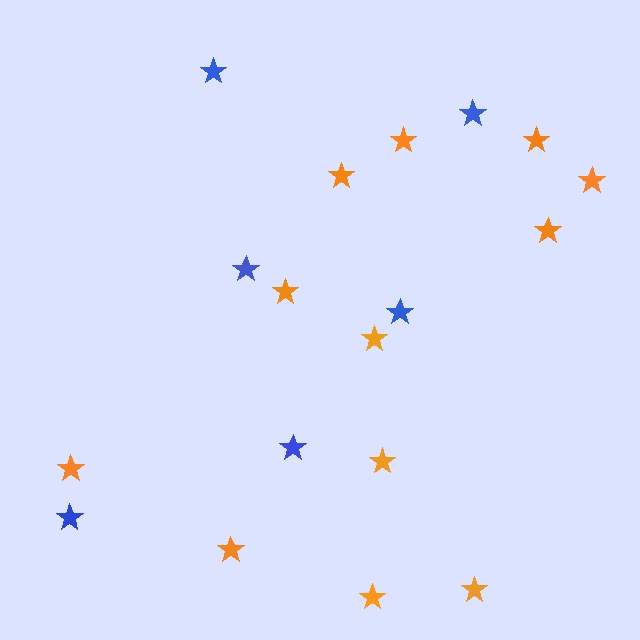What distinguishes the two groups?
There are 2 groups: one group of orange stars (12) and one group of blue stars (6).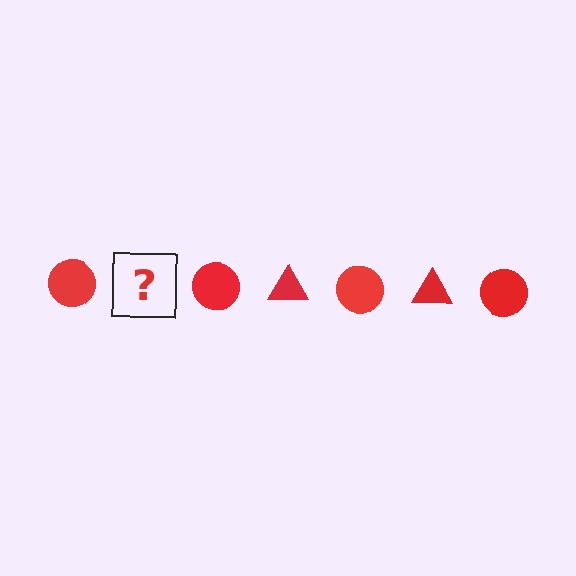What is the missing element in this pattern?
The missing element is a red triangle.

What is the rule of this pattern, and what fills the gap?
The rule is that the pattern cycles through circle, triangle shapes in red. The gap should be filled with a red triangle.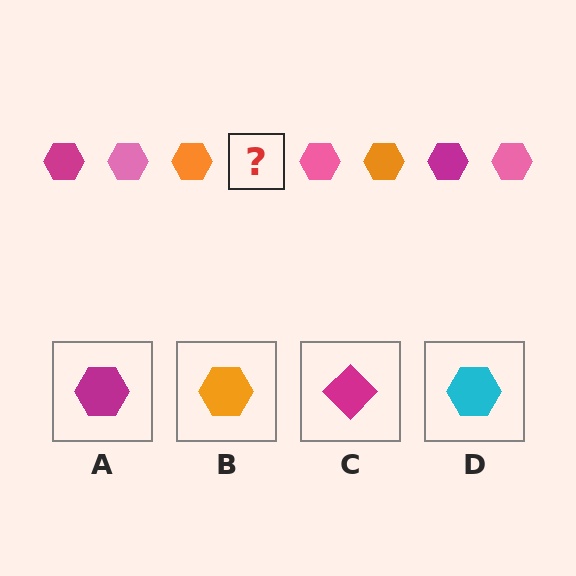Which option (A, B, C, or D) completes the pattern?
A.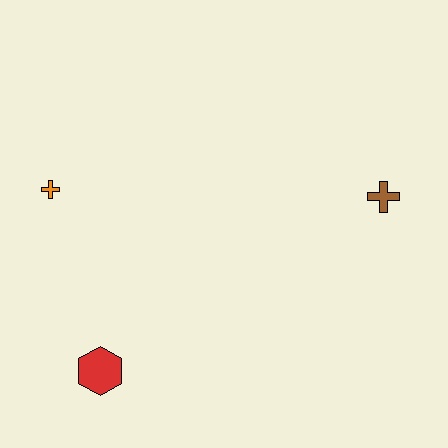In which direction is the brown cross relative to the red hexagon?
The brown cross is to the right of the red hexagon.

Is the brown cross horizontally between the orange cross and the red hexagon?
No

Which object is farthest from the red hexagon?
The brown cross is farthest from the red hexagon.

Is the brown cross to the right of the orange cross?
Yes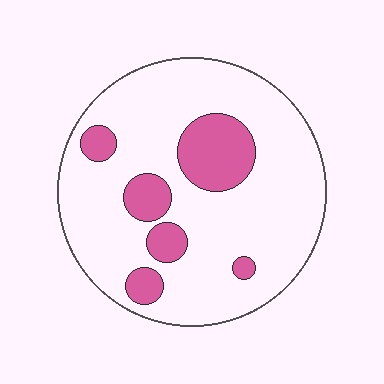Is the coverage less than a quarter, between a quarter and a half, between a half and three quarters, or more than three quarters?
Less than a quarter.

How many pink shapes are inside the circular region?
6.